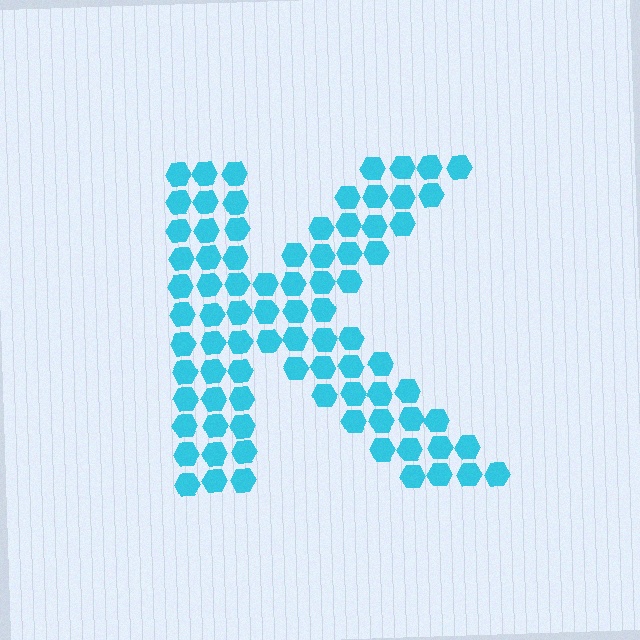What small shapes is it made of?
It is made of small hexagons.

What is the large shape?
The large shape is the letter K.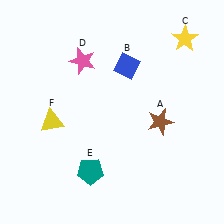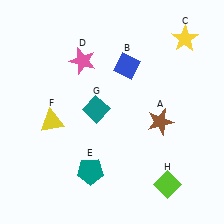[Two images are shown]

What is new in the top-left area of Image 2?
A teal diamond (G) was added in the top-left area of Image 2.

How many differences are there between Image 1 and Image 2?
There are 2 differences between the two images.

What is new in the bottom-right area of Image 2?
A lime diamond (H) was added in the bottom-right area of Image 2.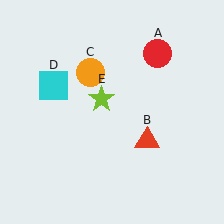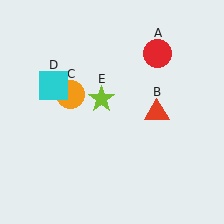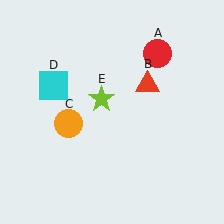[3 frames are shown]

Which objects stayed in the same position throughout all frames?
Red circle (object A) and cyan square (object D) and lime star (object E) remained stationary.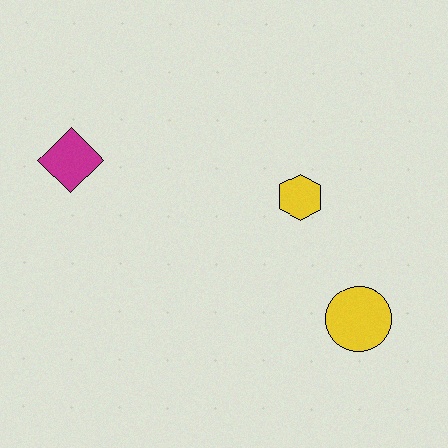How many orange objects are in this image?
There are no orange objects.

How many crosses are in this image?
There are no crosses.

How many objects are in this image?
There are 3 objects.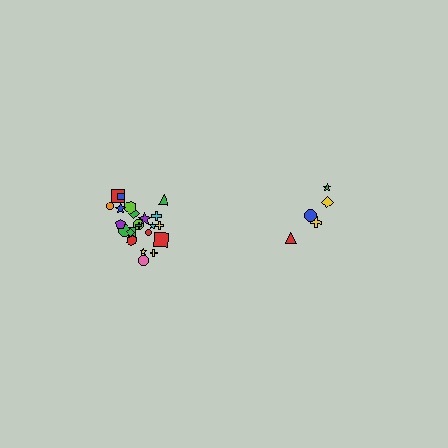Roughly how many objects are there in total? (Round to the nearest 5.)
Roughly 30 objects in total.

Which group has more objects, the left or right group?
The left group.